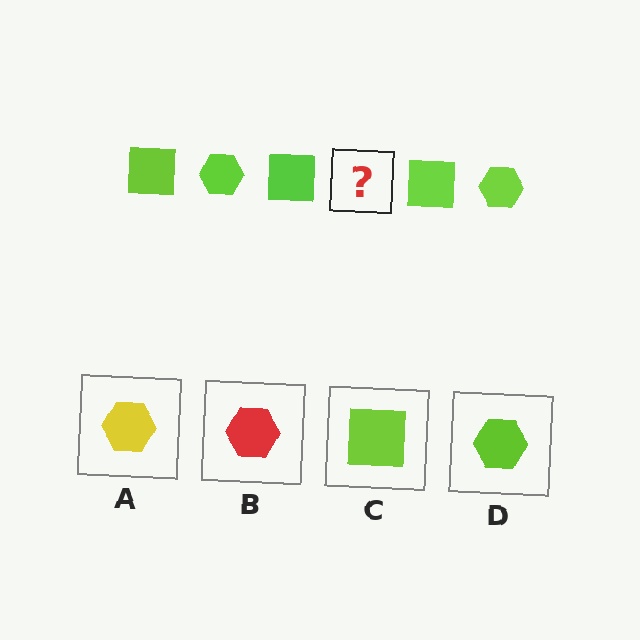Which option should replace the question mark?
Option D.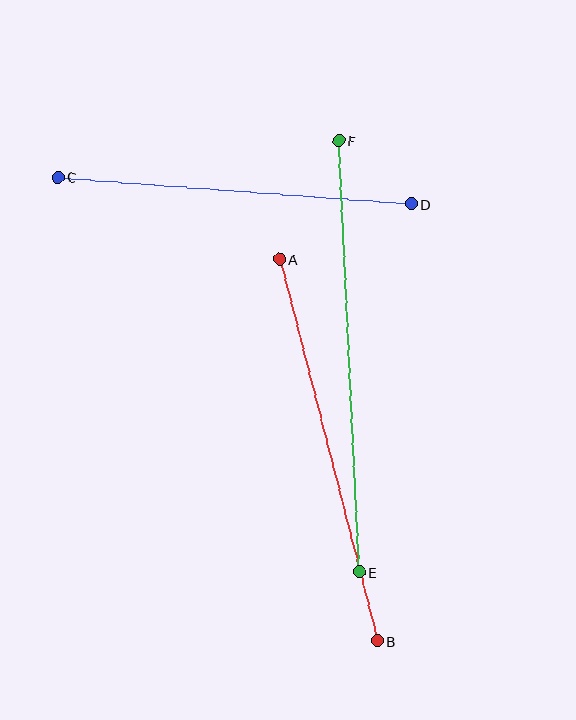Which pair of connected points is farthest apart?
Points E and F are farthest apart.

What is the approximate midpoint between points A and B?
The midpoint is at approximately (328, 450) pixels.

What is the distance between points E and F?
The distance is approximately 432 pixels.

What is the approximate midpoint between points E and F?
The midpoint is at approximately (349, 356) pixels.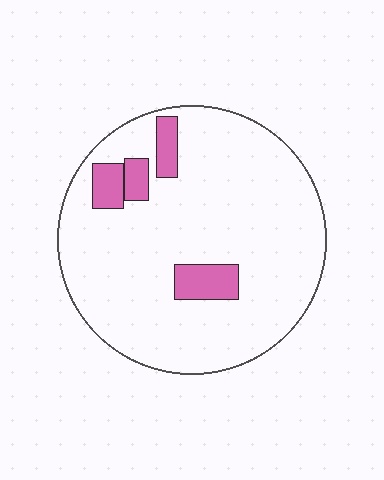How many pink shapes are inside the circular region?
4.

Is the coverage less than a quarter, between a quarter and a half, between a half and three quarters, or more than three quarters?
Less than a quarter.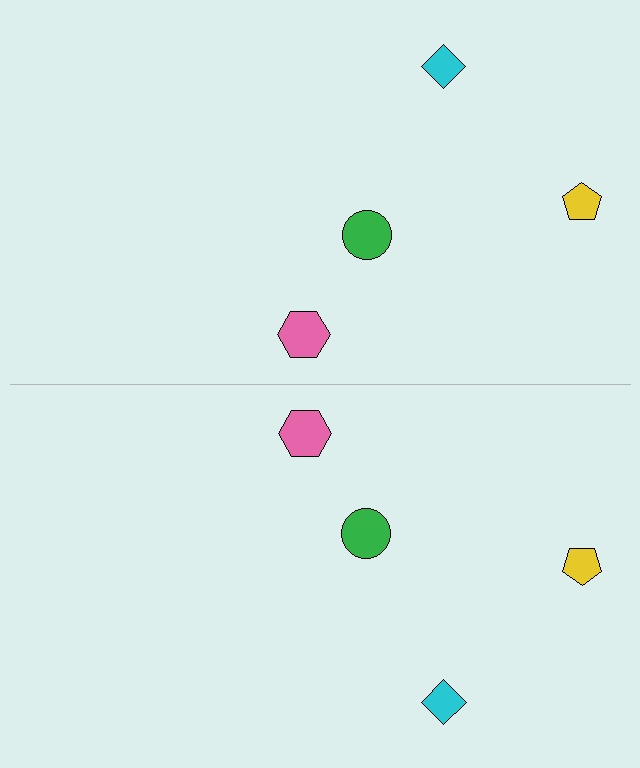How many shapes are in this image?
There are 8 shapes in this image.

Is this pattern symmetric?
Yes, this pattern has bilateral (reflection) symmetry.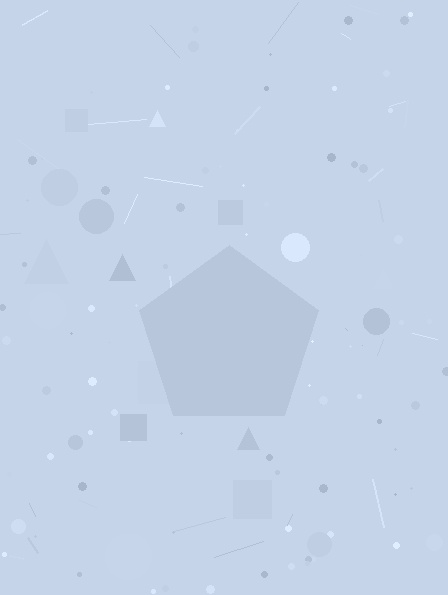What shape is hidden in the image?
A pentagon is hidden in the image.